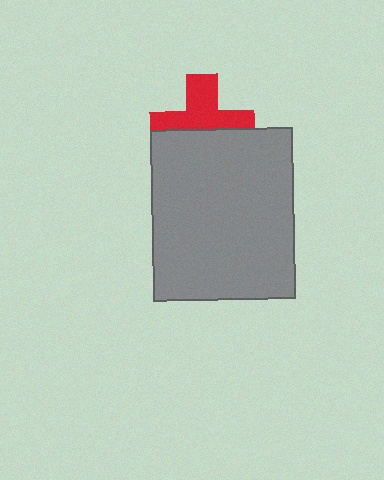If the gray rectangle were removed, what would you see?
You would see the complete red cross.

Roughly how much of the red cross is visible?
About half of it is visible (roughly 54%).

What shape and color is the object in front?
The object in front is a gray rectangle.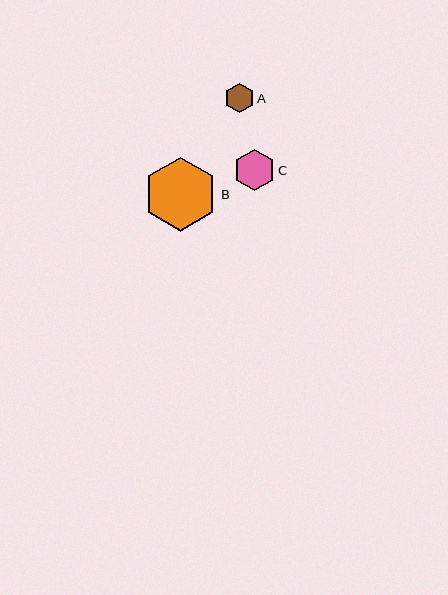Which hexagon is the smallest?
Hexagon A is the smallest with a size of approximately 29 pixels.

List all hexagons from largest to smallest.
From largest to smallest: B, C, A.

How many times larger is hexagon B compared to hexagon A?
Hexagon B is approximately 2.5 times the size of hexagon A.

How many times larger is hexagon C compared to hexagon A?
Hexagon C is approximately 1.4 times the size of hexagon A.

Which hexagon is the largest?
Hexagon B is the largest with a size of approximately 74 pixels.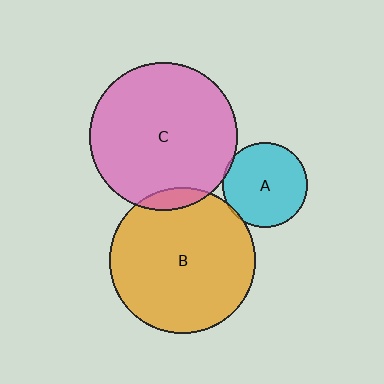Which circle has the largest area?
Circle C (pink).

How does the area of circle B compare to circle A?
Approximately 3.0 times.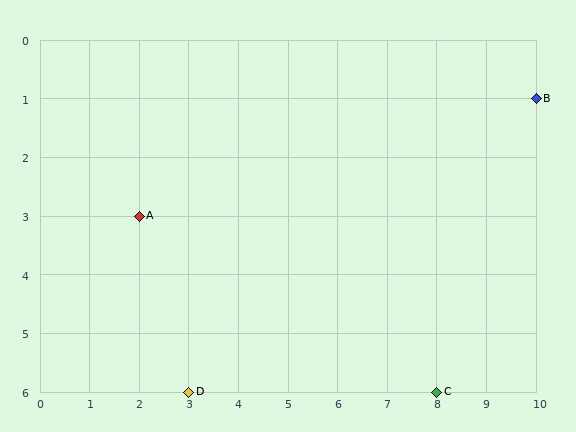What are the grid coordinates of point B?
Point B is at grid coordinates (10, 1).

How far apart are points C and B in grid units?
Points C and B are 2 columns and 5 rows apart (about 5.4 grid units diagonally).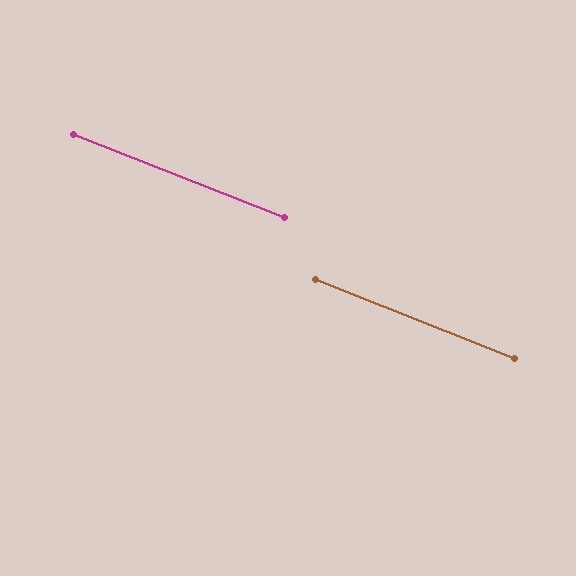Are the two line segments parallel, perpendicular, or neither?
Parallel — their directions differ by only 0.4°.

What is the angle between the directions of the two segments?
Approximately 0 degrees.